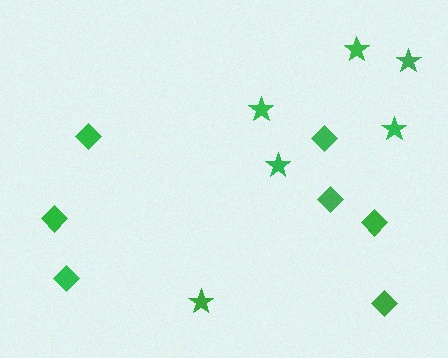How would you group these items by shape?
There are 2 groups: one group of diamonds (7) and one group of stars (6).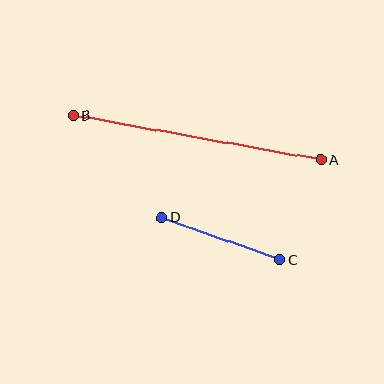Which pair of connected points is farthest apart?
Points A and B are farthest apart.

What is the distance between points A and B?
The distance is approximately 252 pixels.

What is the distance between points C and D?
The distance is approximately 125 pixels.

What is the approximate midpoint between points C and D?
The midpoint is at approximately (221, 239) pixels.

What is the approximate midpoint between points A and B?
The midpoint is at approximately (197, 137) pixels.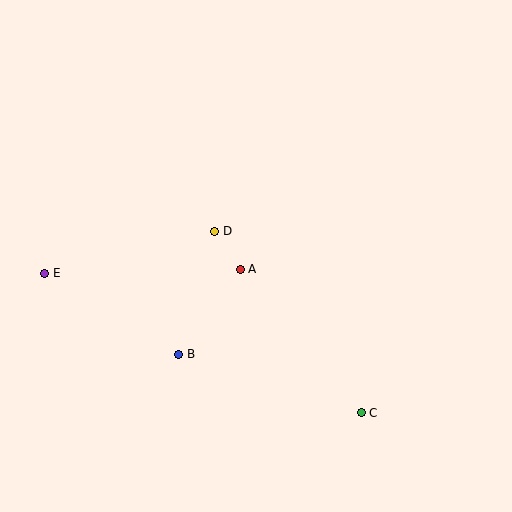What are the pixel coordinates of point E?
Point E is at (45, 273).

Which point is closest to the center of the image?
Point A at (240, 269) is closest to the center.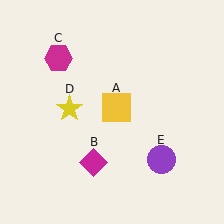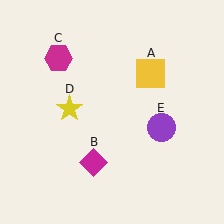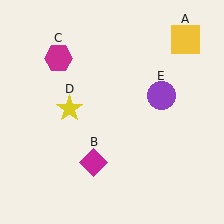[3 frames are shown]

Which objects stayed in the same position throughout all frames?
Magenta diamond (object B) and magenta hexagon (object C) and yellow star (object D) remained stationary.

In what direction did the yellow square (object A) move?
The yellow square (object A) moved up and to the right.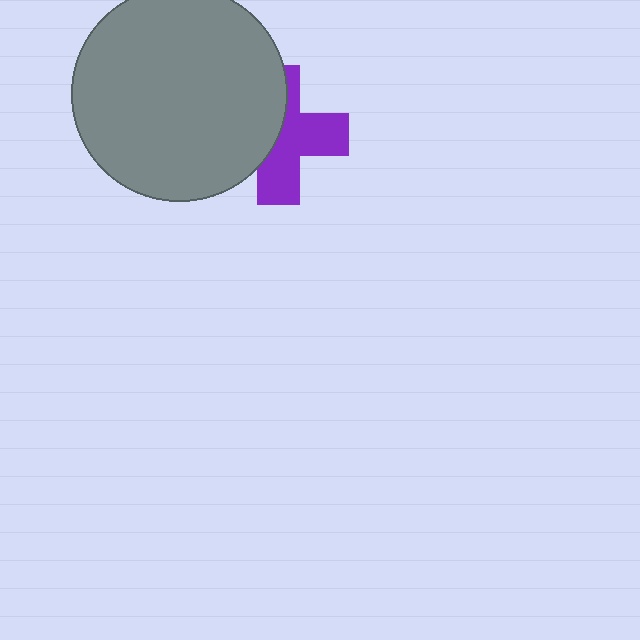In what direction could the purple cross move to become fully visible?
The purple cross could move right. That would shift it out from behind the gray circle entirely.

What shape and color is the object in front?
The object in front is a gray circle.